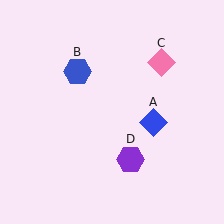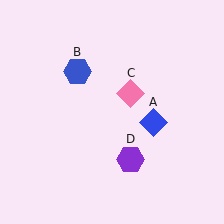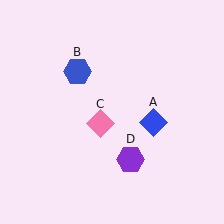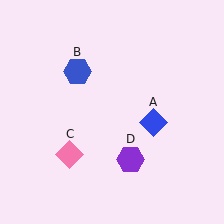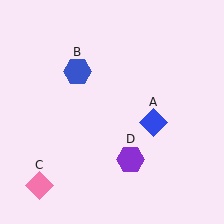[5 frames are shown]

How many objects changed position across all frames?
1 object changed position: pink diamond (object C).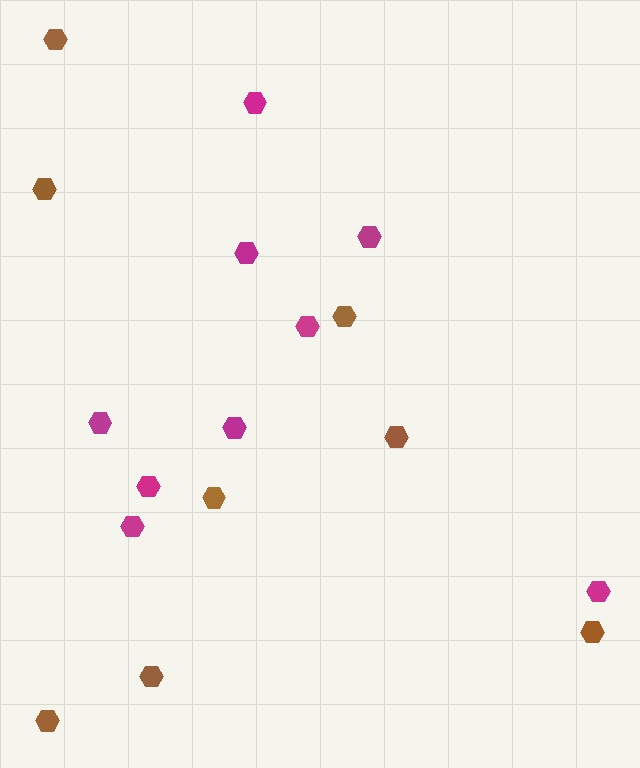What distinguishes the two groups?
There are 2 groups: one group of brown hexagons (8) and one group of magenta hexagons (9).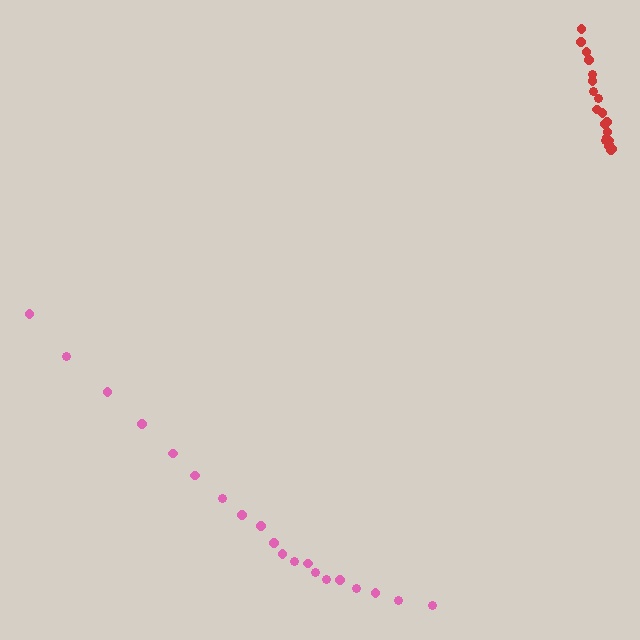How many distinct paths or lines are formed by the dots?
There are 2 distinct paths.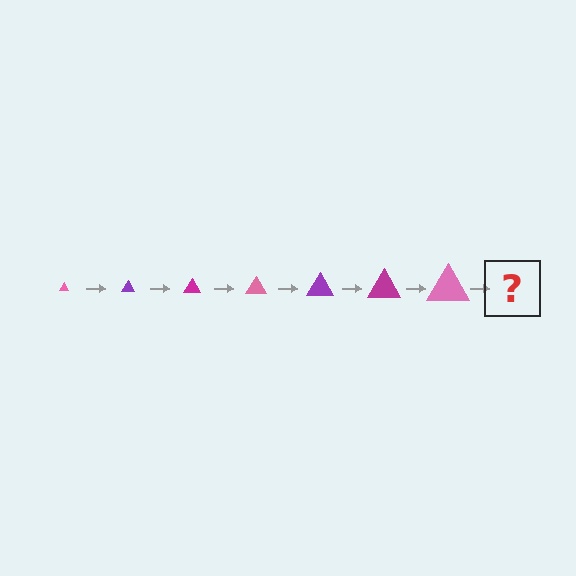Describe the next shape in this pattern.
It should be a purple triangle, larger than the previous one.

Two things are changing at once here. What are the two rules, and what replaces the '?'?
The two rules are that the triangle grows larger each step and the color cycles through pink, purple, and magenta. The '?' should be a purple triangle, larger than the previous one.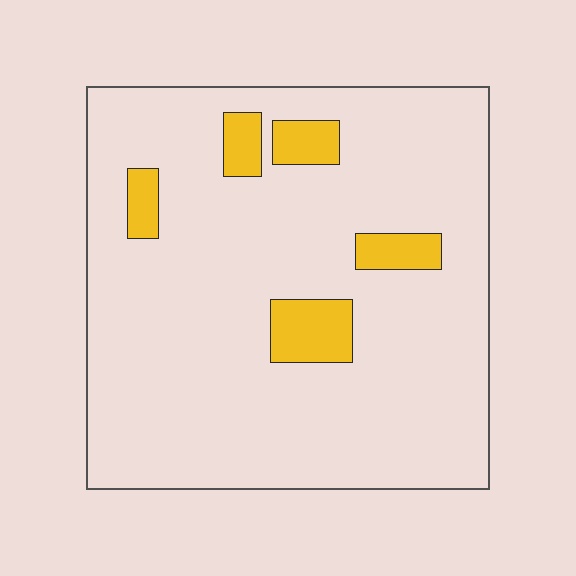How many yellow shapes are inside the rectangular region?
5.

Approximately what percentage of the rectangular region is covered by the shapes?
Approximately 10%.